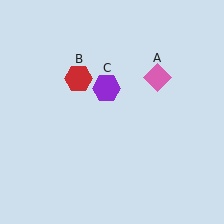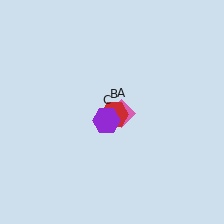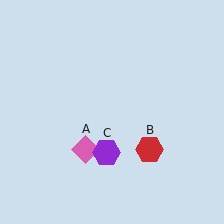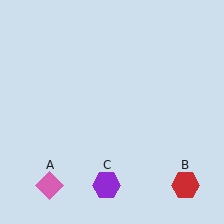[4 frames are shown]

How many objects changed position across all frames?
3 objects changed position: pink diamond (object A), red hexagon (object B), purple hexagon (object C).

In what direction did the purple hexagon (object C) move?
The purple hexagon (object C) moved down.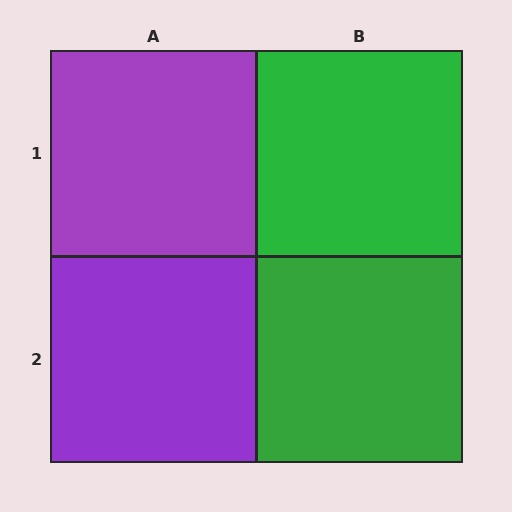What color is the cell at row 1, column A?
Purple.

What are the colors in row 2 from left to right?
Purple, green.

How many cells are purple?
2 cells are purple.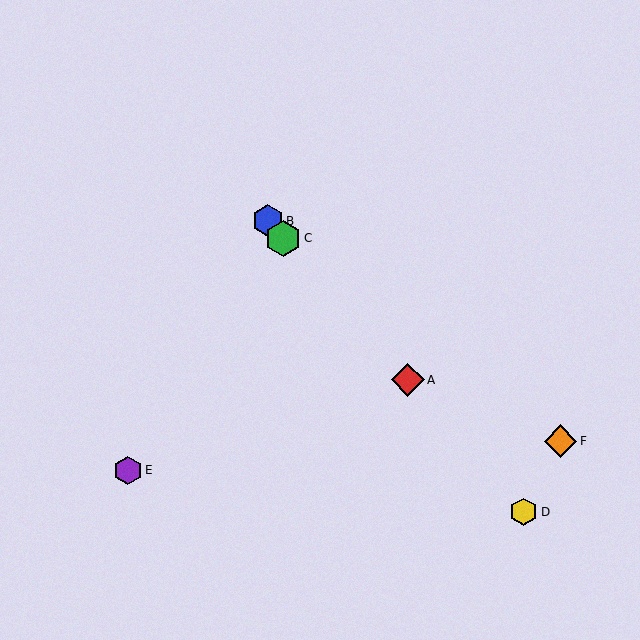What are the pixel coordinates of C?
Object C is at (283, 238).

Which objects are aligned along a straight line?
Objects A, B, C, D are aligned along a straight line.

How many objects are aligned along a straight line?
4 objects (A, B, C, D) are aligned along a straight line.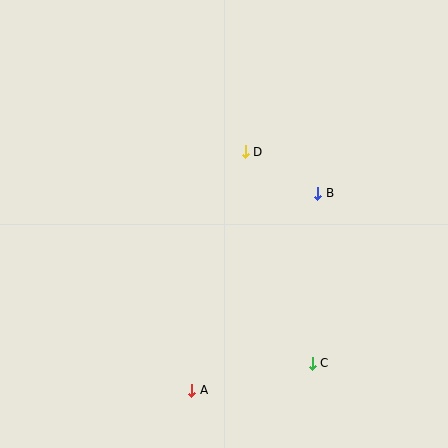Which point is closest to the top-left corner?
Point D is closest to the top-left corner.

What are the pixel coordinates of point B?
Point B is at (318, 193).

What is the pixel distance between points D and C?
The distance between D and C is 222 pixels.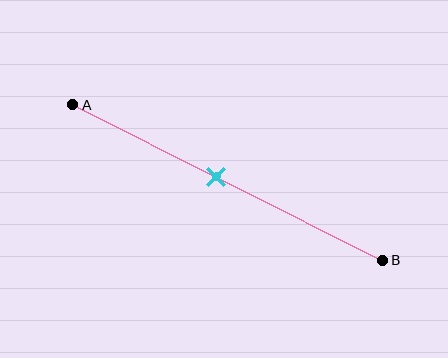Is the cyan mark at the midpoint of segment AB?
No, the mark is at about 45% from A, not at the 50% midpoint.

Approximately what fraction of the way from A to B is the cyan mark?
The cyan mark is approximately 45% of the way from A to B.